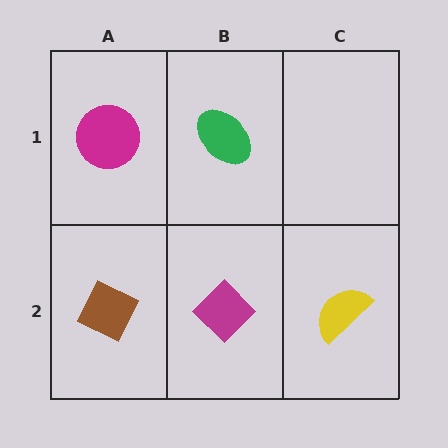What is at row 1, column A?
A magenta circle.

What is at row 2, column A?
A brown diamond.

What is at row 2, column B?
A magenta diamond.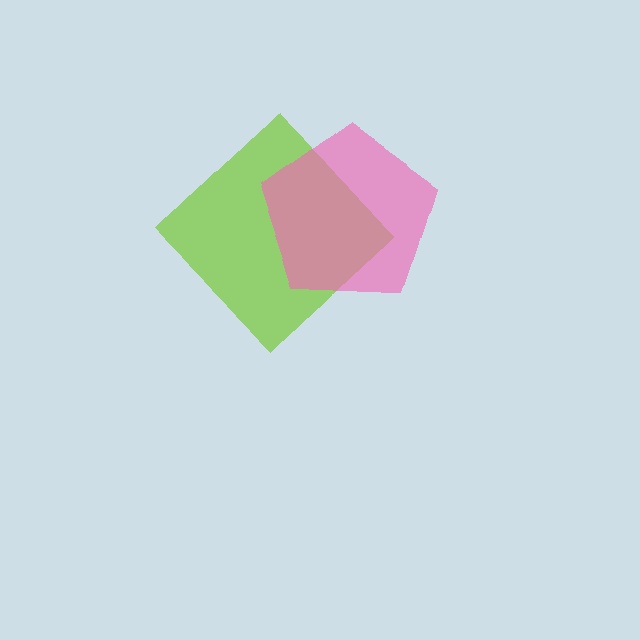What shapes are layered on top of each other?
The layered shapes are: a lime diamond, a pink pentagon.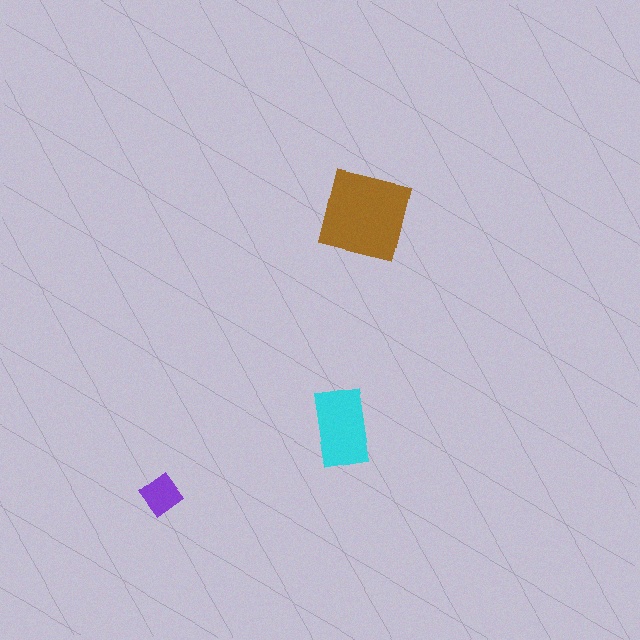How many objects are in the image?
There are 3 objects in the image.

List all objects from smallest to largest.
The purple diamond, the cyan rectangle, the brown square.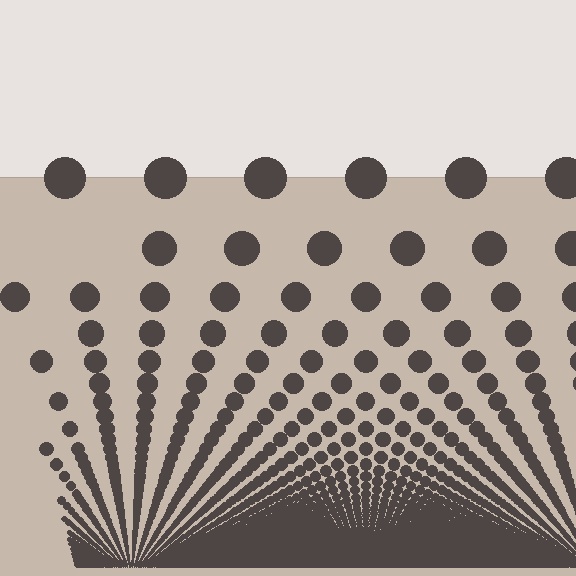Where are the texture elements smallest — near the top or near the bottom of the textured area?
Near the bottom.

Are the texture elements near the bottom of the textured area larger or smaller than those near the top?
Smaller. The gradient is inverted — elements near the bottom are smaller and denser.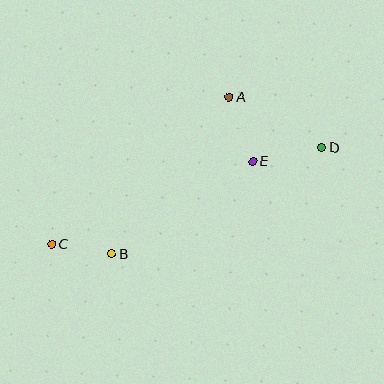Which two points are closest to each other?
Points B and C are closest to each other.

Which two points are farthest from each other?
Points C and D are farthest from each other.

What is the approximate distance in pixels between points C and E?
The distance between C and E is approximately 217 pixels.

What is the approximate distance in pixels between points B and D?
The distance between B and D is approximately 235 pixels.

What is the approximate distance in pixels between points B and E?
The distance between B and E is approximately 168 pixels.